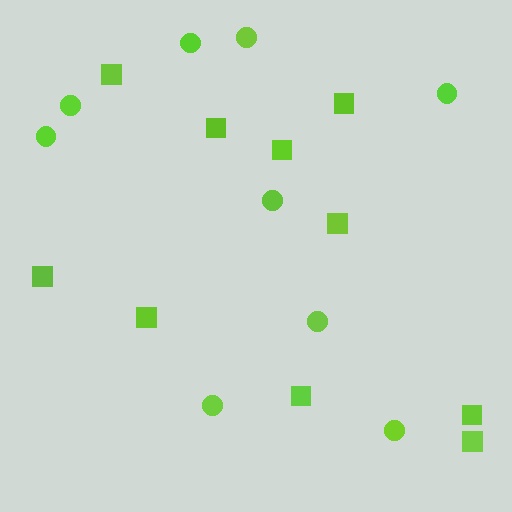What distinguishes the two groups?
There are 2 groups: one group of circles (9) and one group of squares (10).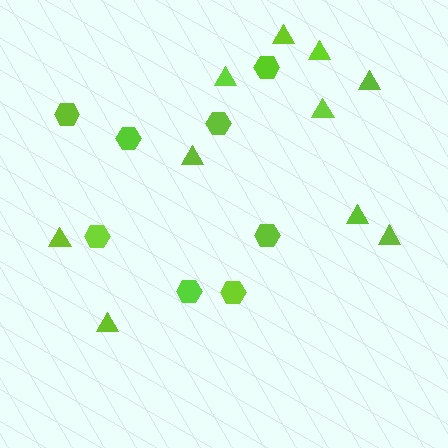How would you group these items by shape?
There are 2 groups: one group of hexagons (8) and one group of triangles (10).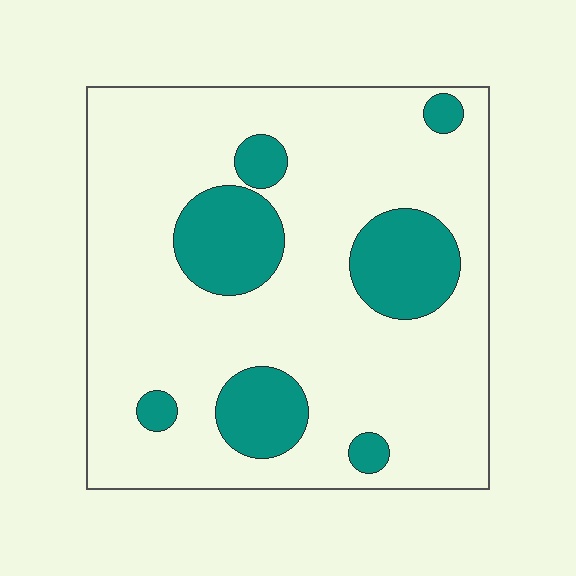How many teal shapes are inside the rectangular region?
7.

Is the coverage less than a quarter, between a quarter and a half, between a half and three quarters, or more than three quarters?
Less than a quarter.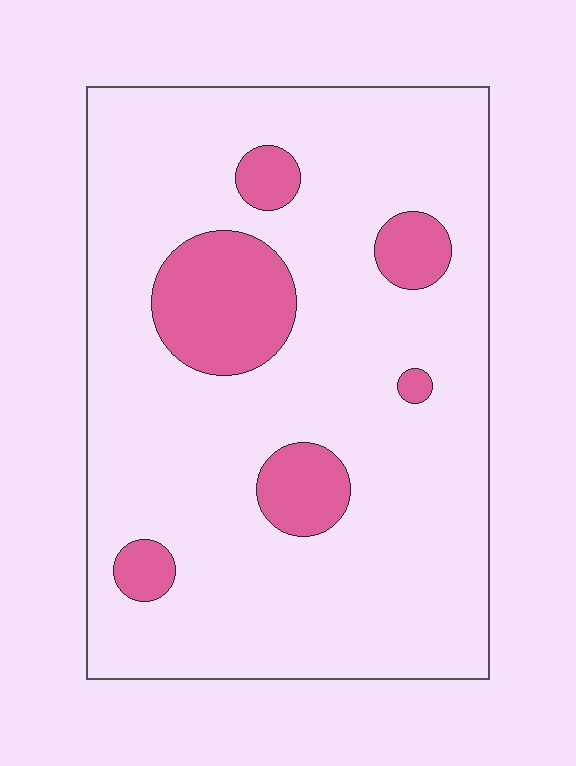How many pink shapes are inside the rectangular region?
6.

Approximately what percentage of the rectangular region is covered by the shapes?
Approximately 15%.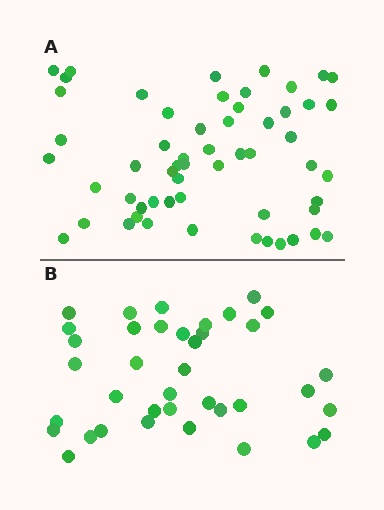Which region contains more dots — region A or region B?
Region A (the top region) has more dots.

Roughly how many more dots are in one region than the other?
Region A has approximately 20 more dots than region B.